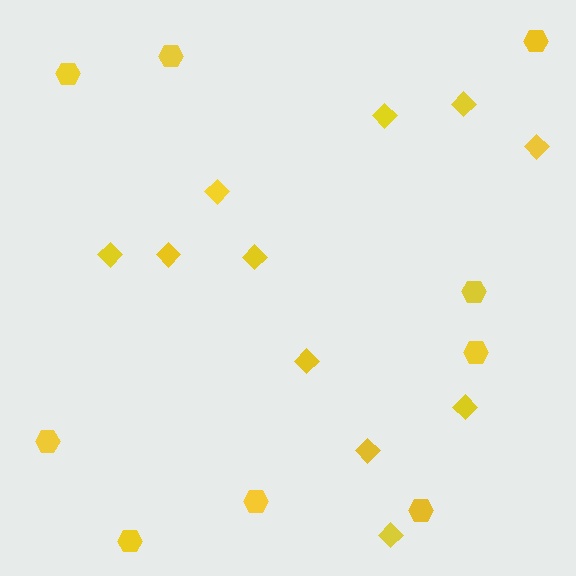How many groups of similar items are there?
There are 2 groups: one group of diamonds (11) and one group of hexagons (9).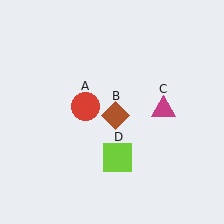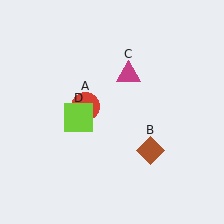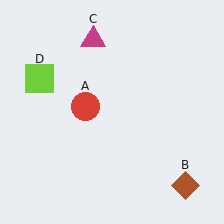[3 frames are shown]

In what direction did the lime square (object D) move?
The lime square (object D) moved up and to the left.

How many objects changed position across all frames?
3 objects changed position: brown diamond (object B), magenta triangle (object C), lime square (object D).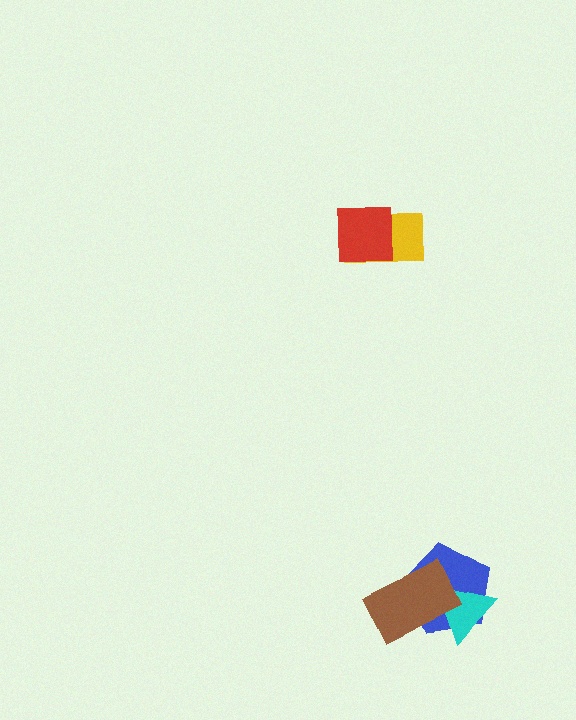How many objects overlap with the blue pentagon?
2 objects overlap with the blue pentagon.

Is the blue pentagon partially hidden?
Yes, it is partially covered by another shape.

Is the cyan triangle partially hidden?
Yes, it is partially covered by another shape.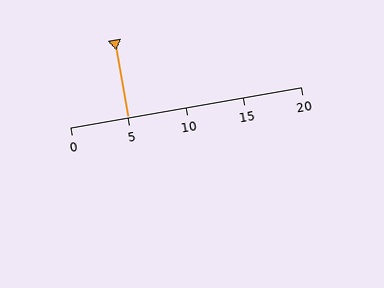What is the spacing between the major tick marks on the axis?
The major ticks are spaced 5 apart.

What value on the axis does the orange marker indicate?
The marker indicates approximately 5.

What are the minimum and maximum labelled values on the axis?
The axis runs from 0 to 20.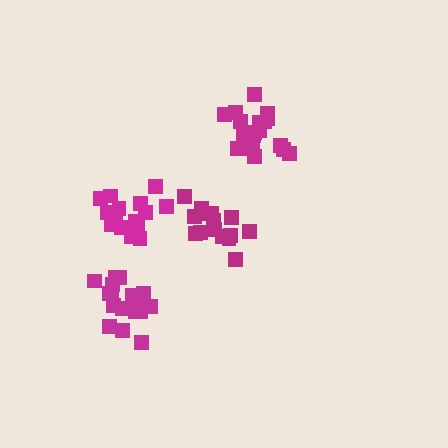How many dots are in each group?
Group 1: 21 dots, Group 2: 15 dots, Group 3: 20 dots, Group 4: 15 dots (71 total).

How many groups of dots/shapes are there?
There are 4 groups.